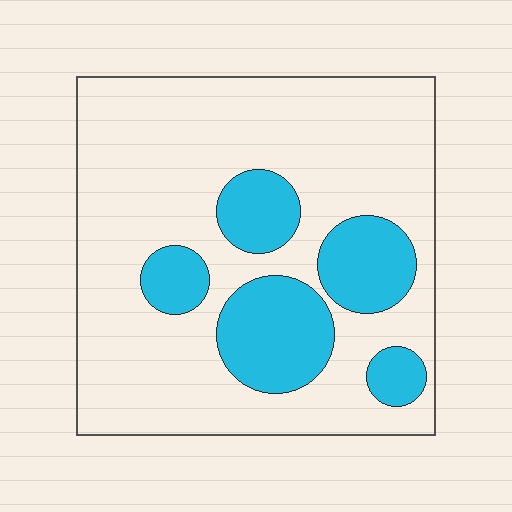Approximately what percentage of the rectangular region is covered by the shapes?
Approximately 25%.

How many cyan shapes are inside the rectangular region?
5.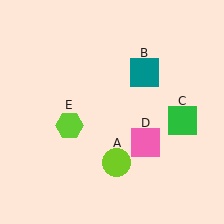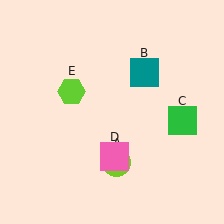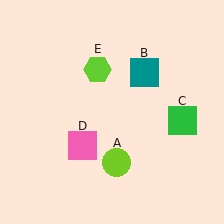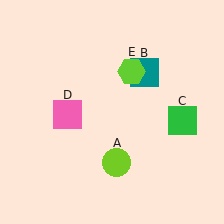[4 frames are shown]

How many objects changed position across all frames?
2 objects changed position: pink square (object D), lime hexagon (object E).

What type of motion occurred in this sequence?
The pink square (object D), lime hexagon (object E) rotated clockwise around the center of the scene.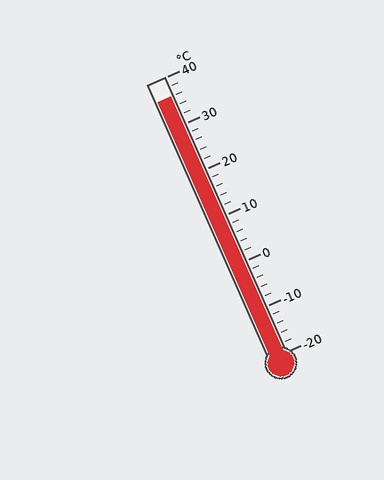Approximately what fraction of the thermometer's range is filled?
The thermometer is filled to approximately 95% of its range.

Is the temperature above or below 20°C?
The temperature is above 20°C.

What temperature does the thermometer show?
The thermometer shows approximately 36°C.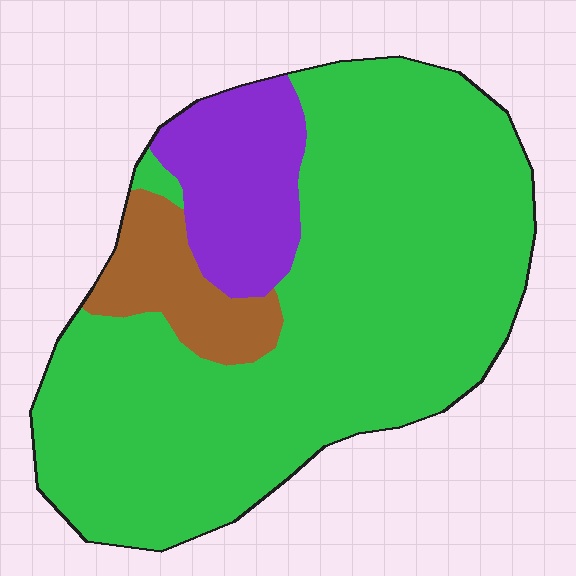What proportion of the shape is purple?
Purple covers 14% of the shape.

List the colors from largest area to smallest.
From largest to smallest: green, purple, brown.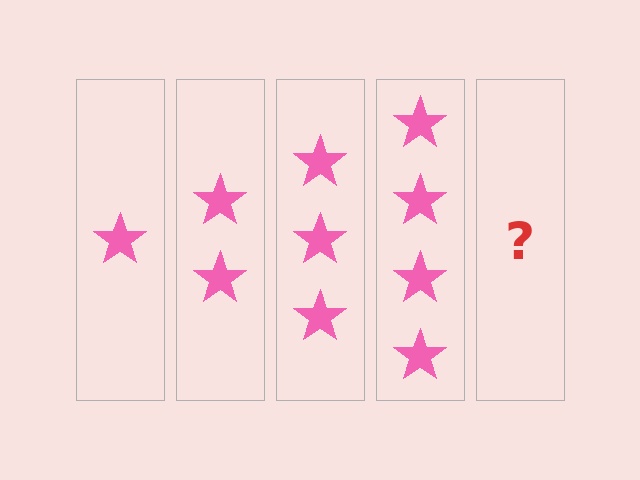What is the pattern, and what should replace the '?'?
The pattern is that each step adds one more star. The '?' should be 5 stars.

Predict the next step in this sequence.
The next step is 5 stars.